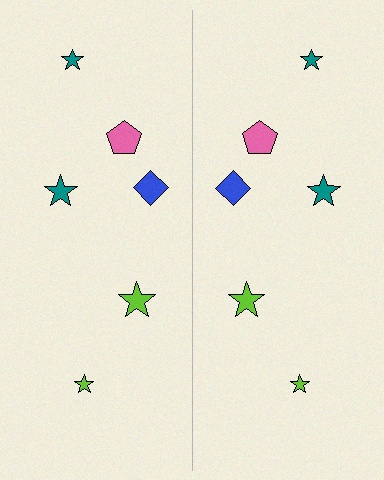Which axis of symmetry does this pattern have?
The pattern has a vertical axis of symmetry running through the center of the image.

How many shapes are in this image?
There are 12 shapes in this image.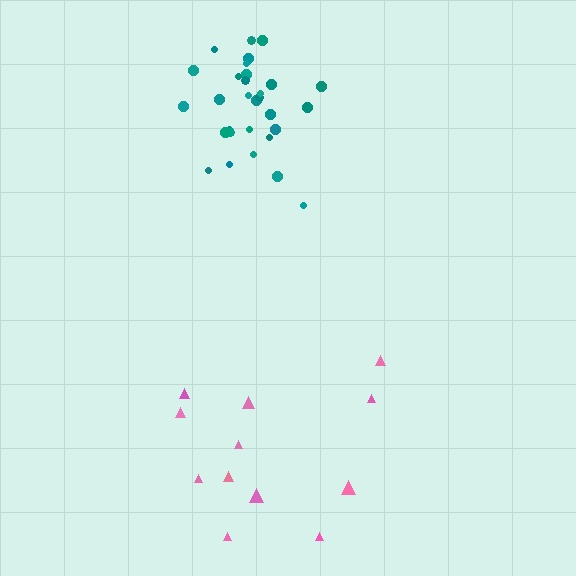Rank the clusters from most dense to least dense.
teal, pink.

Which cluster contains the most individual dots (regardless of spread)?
Teal (30).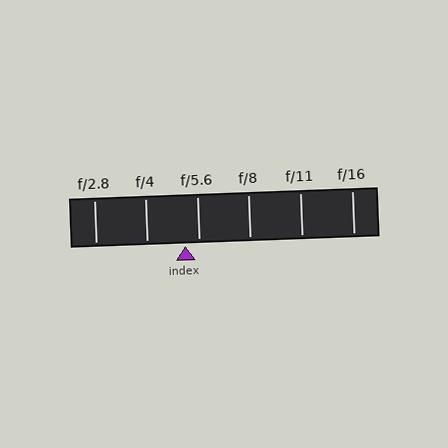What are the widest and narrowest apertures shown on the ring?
The widest aperture shown is f/2.8 and the narrowest is f/16.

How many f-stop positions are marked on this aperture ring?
There are 6 f-stop positions marked.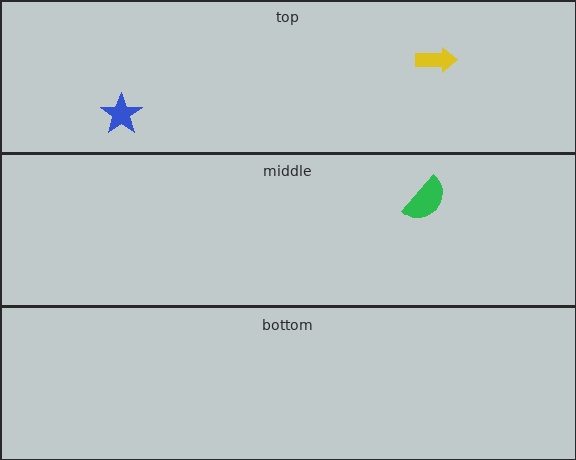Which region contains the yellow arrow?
The top region.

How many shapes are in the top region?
2.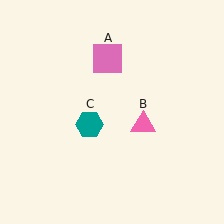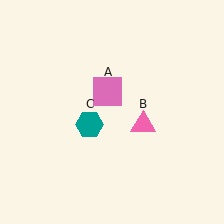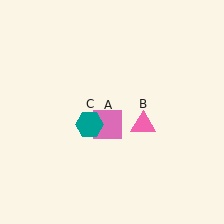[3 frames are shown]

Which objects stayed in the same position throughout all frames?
Pink triangle (object B) and teal hexagon (object C) remained stationary.